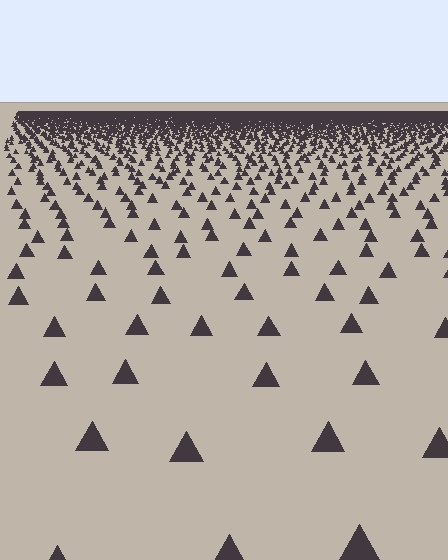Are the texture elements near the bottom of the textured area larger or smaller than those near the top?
Larger. Near the bottom, elements are closer to the viewer and appear at a bigger on-screen size.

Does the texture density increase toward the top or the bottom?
Density increases toward the top.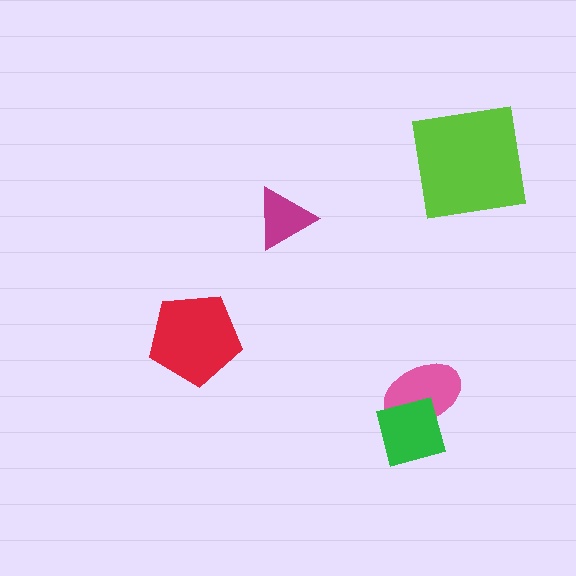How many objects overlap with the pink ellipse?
1 object overlaps with the pink ellipse.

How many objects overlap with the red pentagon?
0 objects overlap with the red pentagon.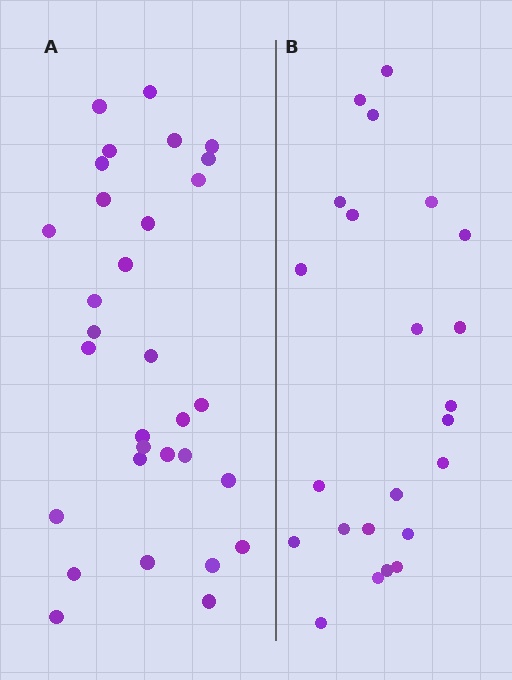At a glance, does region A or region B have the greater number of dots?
Region A (the left region) has more dots.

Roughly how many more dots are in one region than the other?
Region A has roughly 8 or so more dots than region B.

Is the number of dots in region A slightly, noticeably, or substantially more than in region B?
Region A has noticeably more, but not dramatically so. The ratio is roughly 1.3 to 1.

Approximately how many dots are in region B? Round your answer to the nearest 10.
About 20 dots. (The exact count is 23, which rounds to 20.)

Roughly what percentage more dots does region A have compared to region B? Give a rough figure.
About 35% more.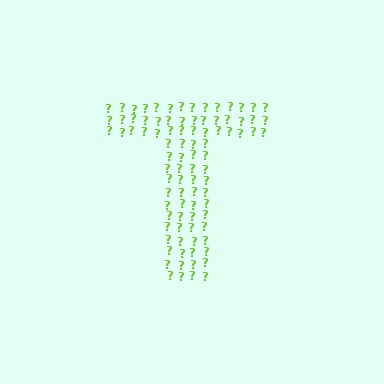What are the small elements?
The small elements are question marks.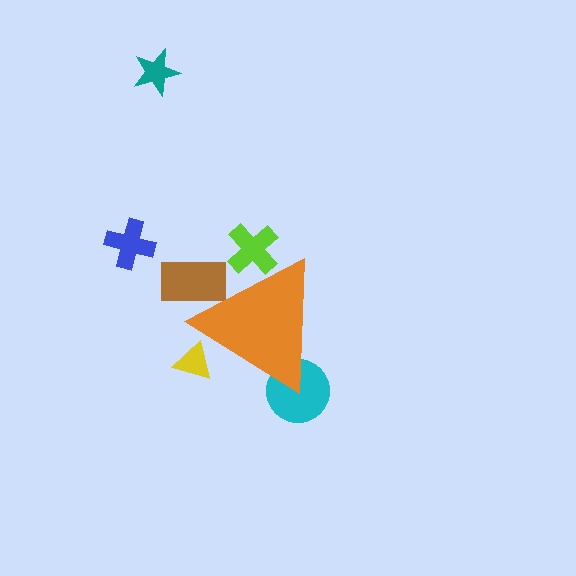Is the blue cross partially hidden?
No, the blue cross is fully visible.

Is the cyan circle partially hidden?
Yes, the cyan circle is partially hidden behind the orange triangle.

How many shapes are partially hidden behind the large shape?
4 shapes are partially hidden.